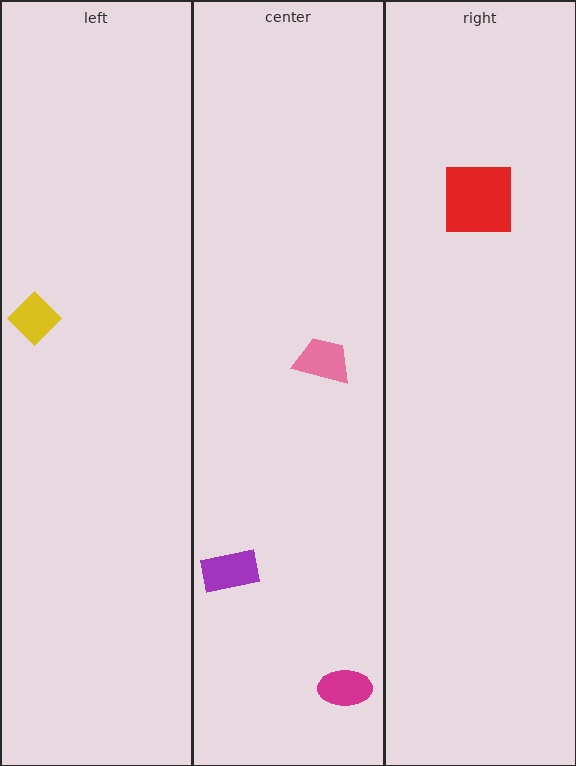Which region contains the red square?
The right region.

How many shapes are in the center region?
3.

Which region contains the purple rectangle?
The center region.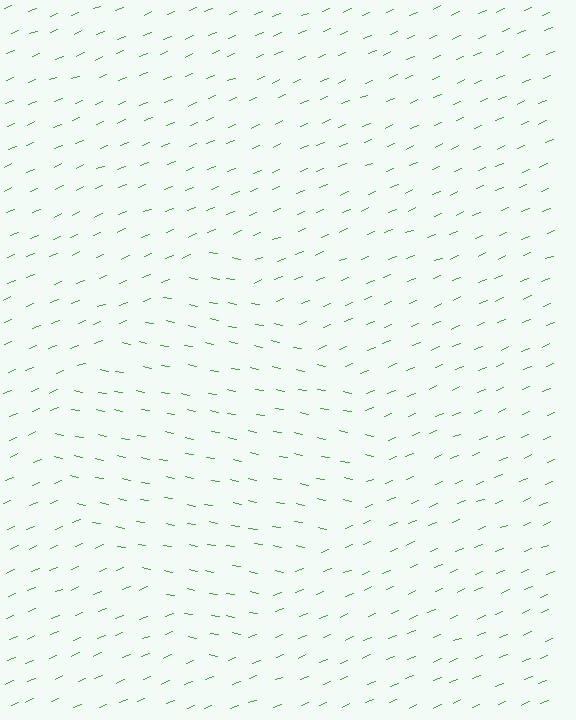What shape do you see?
I see a diamond.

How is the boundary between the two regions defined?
The boundary is defined purely by a change in line orientation (approximately 34 degrees difference). All lines are the same color and thickness.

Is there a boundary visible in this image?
Yes, there is a texture boundary formed by a change in line orientation.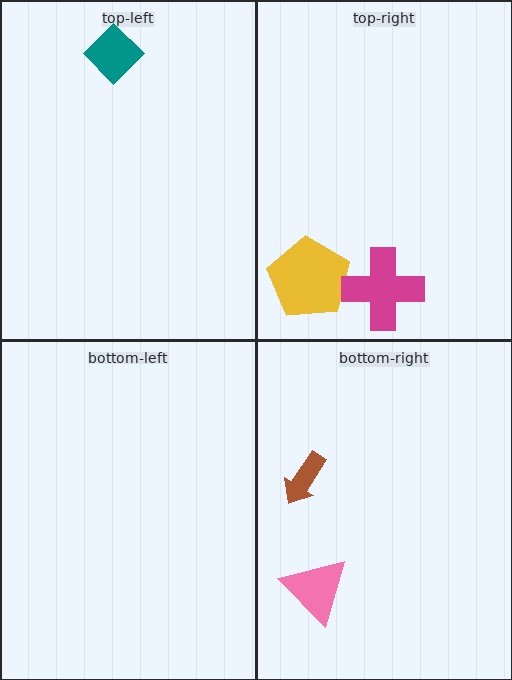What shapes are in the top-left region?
The teal diamond.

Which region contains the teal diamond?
The top-left region.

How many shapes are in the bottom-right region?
2.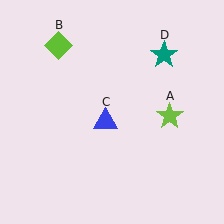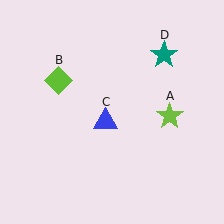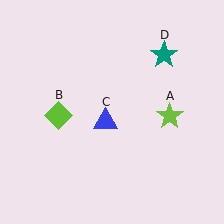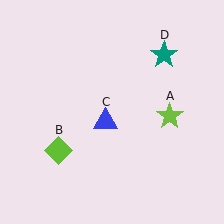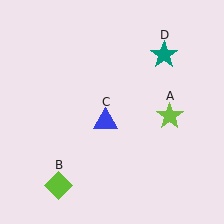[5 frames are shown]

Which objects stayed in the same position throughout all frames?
Lime star (object A) and blue triangle (object C) and teal star (object D) remained stationary.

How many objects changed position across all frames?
1 object changed position: lime diamond (object B).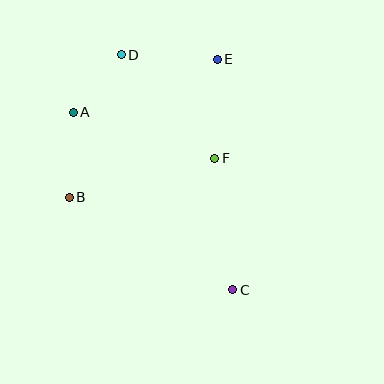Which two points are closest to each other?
Points A and D are closest to each other.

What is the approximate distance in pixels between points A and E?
The distance between A and E is approximately 153 pixels.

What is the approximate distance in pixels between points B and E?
The distance between B and E is approximately 203 pixels.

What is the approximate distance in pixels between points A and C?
The distance between A and C is approximately 239 pixels.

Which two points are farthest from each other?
Points C and D are farthest from each other.